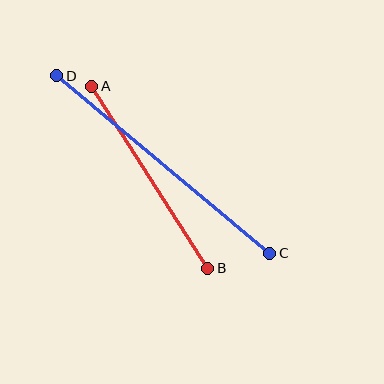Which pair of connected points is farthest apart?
Points C and D are farthest apart.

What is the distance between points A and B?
The distance is approximately 216 pixels.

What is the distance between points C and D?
The distance is approximately 277 pixels.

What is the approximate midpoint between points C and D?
The midpoint is at approximately (163, 164) pixels.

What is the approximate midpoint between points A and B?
The midpoint is at approximately (150, 177) pixels.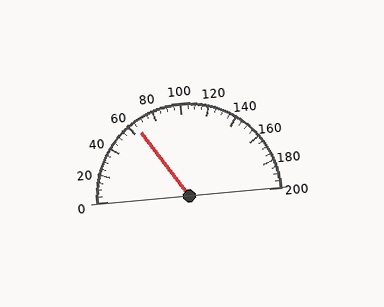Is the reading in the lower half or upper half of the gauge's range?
The reading is in the lower half of the range (0 to 200).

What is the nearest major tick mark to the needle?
The nearest major tick mark is 60.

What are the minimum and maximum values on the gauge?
The gauge ranges from 0 to 200.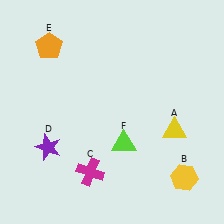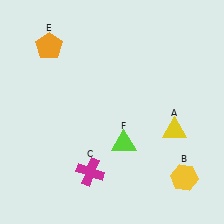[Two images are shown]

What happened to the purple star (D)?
The purple star (D) was removed in Image 2. It was in the bottom-left area of Image 1.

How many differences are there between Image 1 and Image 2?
There is 1 difference between the two images.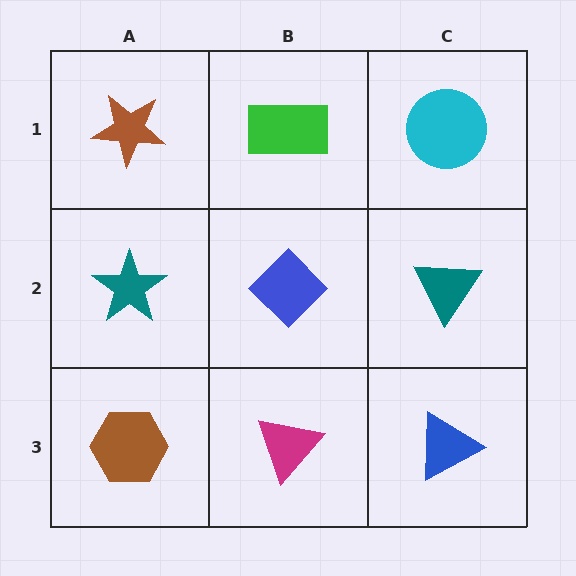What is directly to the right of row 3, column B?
A blue triangle.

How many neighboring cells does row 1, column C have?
2.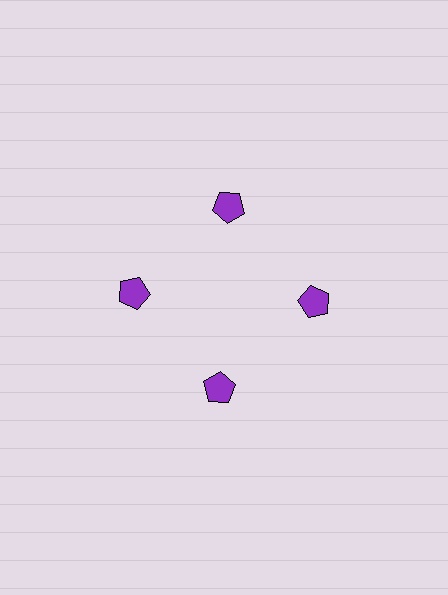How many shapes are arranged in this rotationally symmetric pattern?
There are 4 shapes, arranged in 4 groups of 1.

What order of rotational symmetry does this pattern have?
This pattern has 4-fold rotational symmetry.